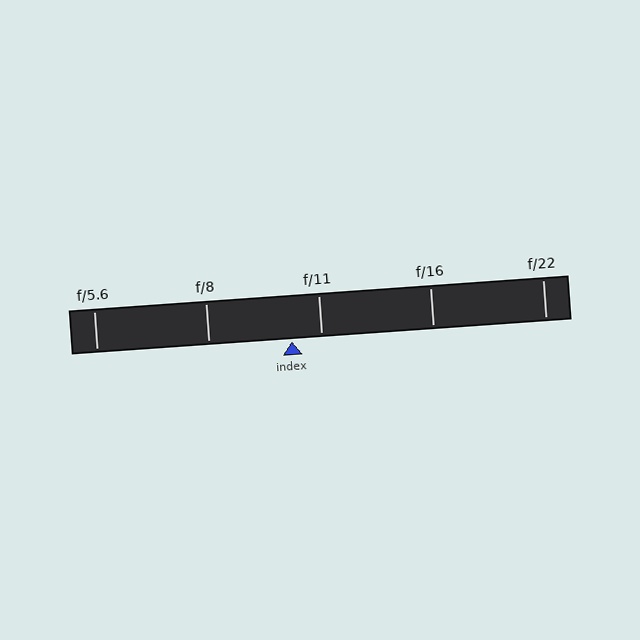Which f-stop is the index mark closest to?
The index mark is closest to f/11.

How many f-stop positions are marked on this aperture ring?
There are 5 f-stop positions marked.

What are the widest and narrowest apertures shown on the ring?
The widest aperture shown is f/5.6 and the narrowest is f/22.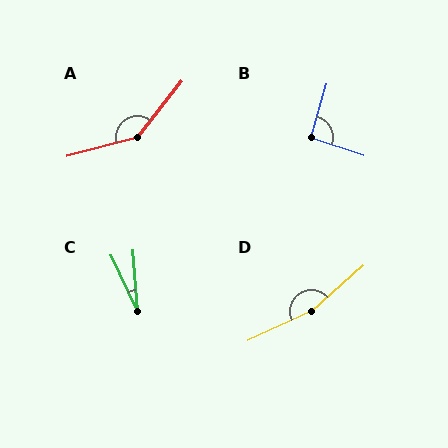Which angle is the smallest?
C, at approximately 21 degrees.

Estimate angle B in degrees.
Approximately 92 degrees.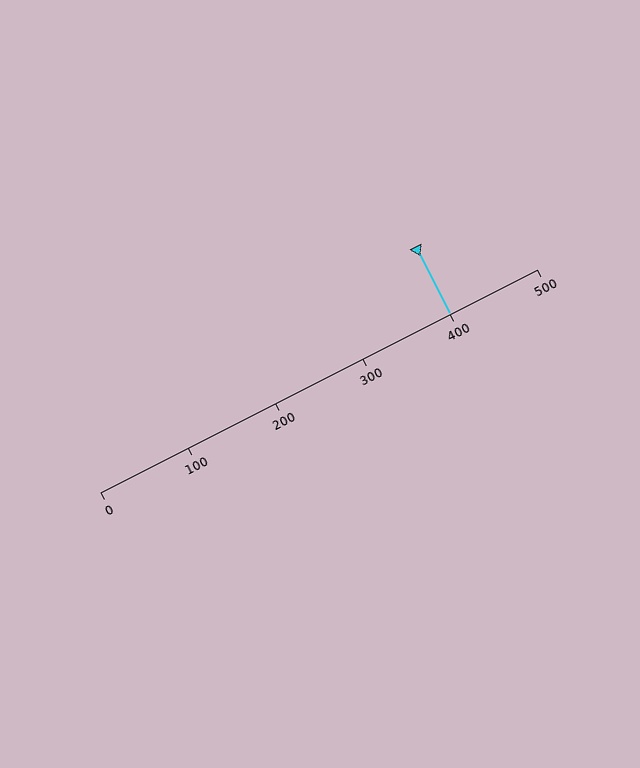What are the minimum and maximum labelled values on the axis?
The axis runs from 0 to 500.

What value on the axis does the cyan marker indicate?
The marker indicates approximately 400.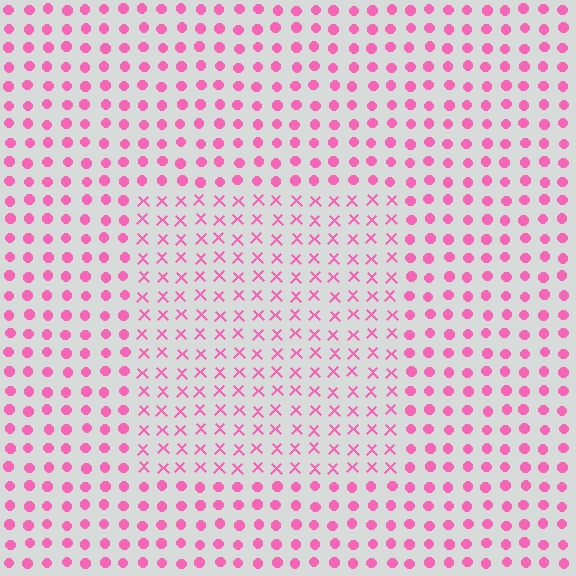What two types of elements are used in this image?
The image uses X marks inside the rectangle region and circles outside it.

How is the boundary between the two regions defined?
The boundary is defined by a change in element shape: X marks inside vs. circles outside. All elements share the same color and spacing.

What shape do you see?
I see a rectangle.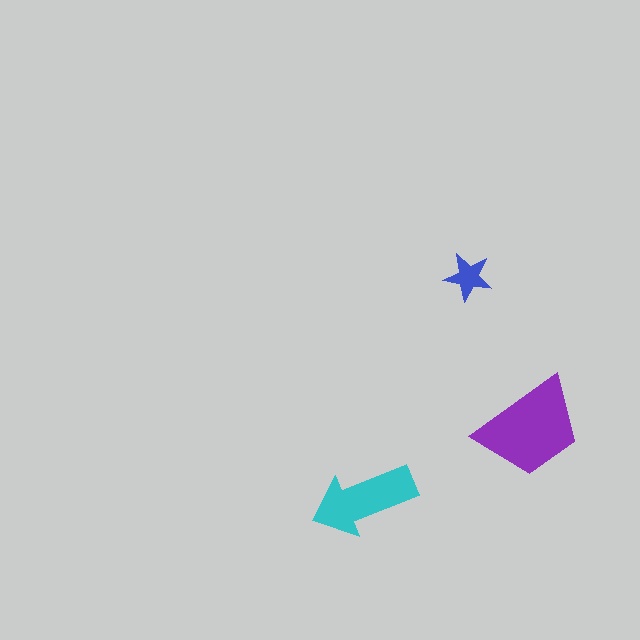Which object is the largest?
The purple trapezoid.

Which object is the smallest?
The blue star.